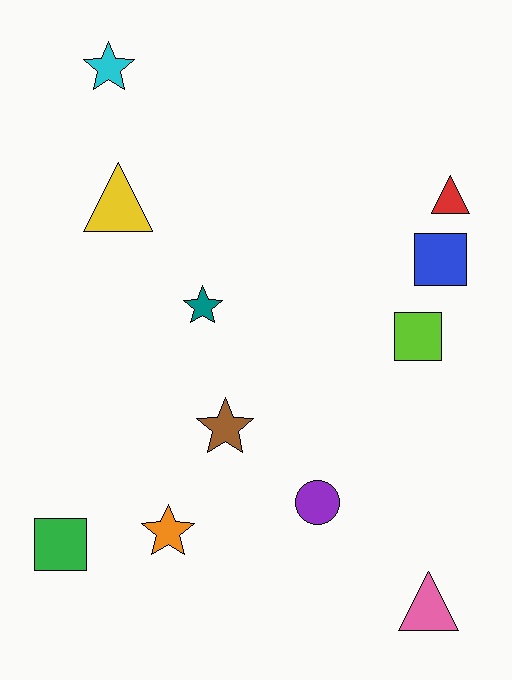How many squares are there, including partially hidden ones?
There are 3 squares.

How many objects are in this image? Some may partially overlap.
There are 11 objects.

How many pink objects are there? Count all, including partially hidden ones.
There is 1 pink object.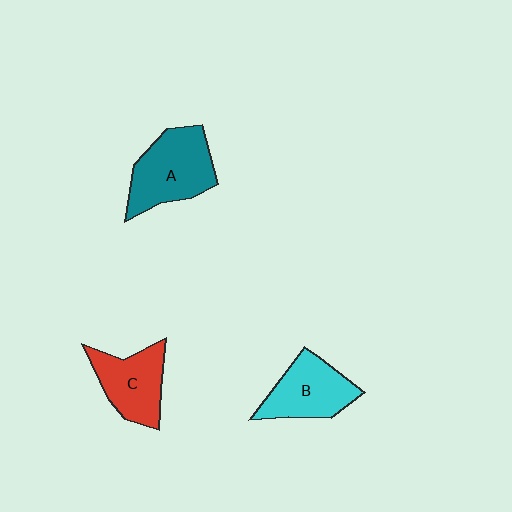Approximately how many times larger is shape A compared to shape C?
Approximately 1.3 times.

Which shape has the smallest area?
Shape C (red).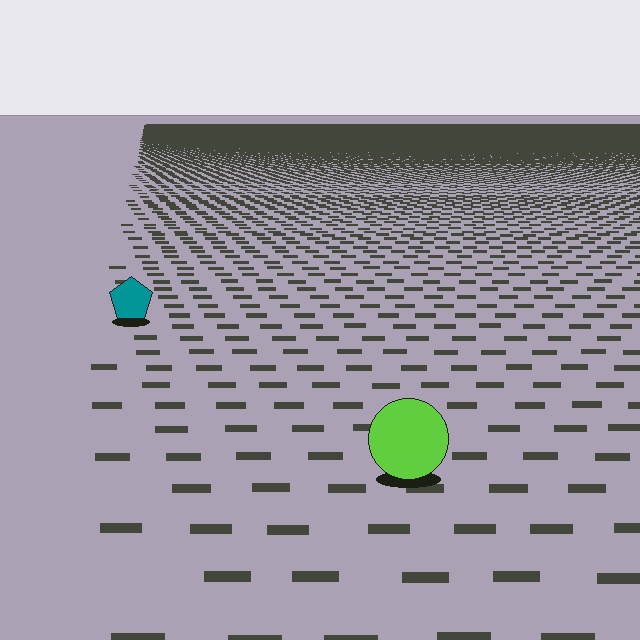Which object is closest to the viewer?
The lime circle is closest. The texture marks near it are larger and more spread out.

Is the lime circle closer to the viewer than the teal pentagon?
Yes. The lime circle is closer — you can tell from the texture gradient: the ground texture is coarser near it.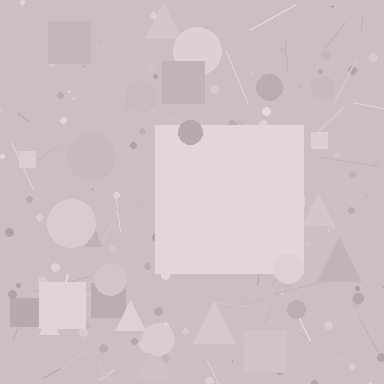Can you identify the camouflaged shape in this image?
The camouflaged shape is a square.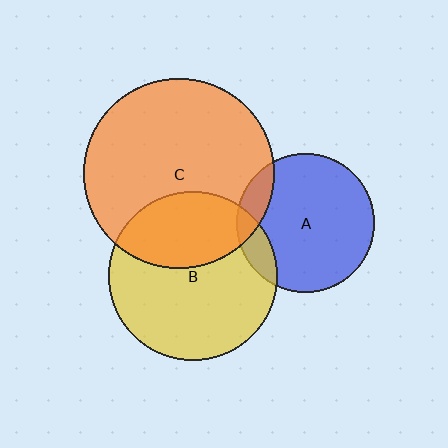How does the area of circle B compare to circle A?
Approximately 1.5 times.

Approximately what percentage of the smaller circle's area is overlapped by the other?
Approximately 35%.